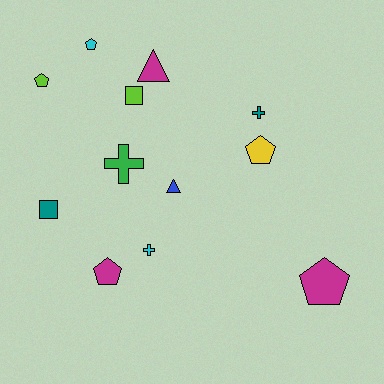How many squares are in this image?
There are 2 squares.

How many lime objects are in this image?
There are 2 lime objects.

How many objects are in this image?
There are 12 objects.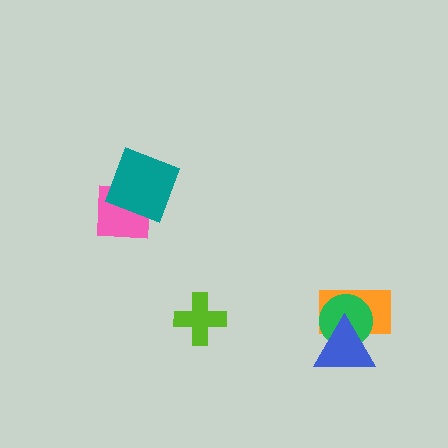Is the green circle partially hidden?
Yes, it is partially covered by another shape.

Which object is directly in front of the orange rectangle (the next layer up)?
The green circle is directly in front of the orange rectangle.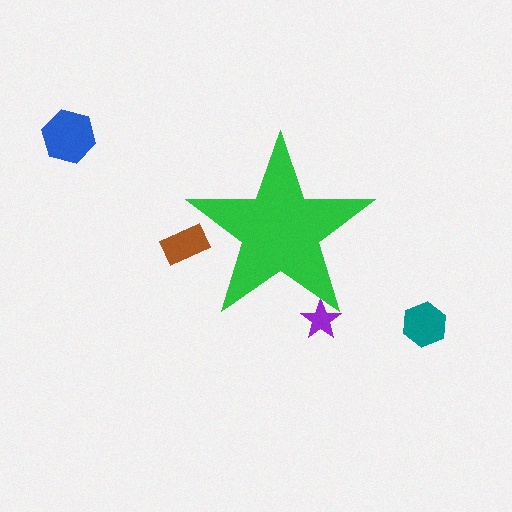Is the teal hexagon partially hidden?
No, the teal hexagon is fully visible.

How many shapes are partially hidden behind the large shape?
2 shapes are partially hidden.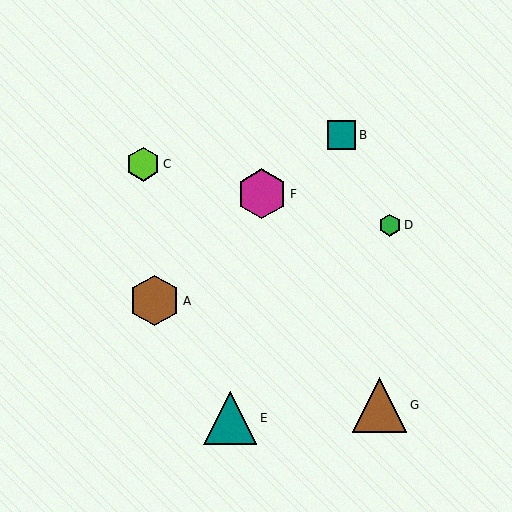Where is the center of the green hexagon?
The center of the green hexagon is at (390, 225).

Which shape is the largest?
The brown triangle (labeled G) is the largest.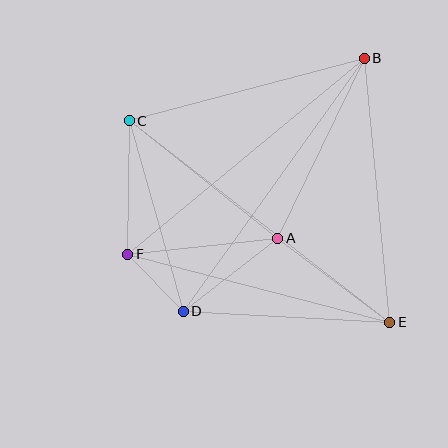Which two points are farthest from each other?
Points C and E are farthest from each other.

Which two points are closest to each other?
Points D and F are closest to each other.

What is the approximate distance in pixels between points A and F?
The distance between A and F is approximately 151 pixels.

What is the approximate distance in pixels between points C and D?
The distance between C and D is approximately 198 pixels.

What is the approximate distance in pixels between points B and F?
The distance between B and F is approximately 307 pixels.